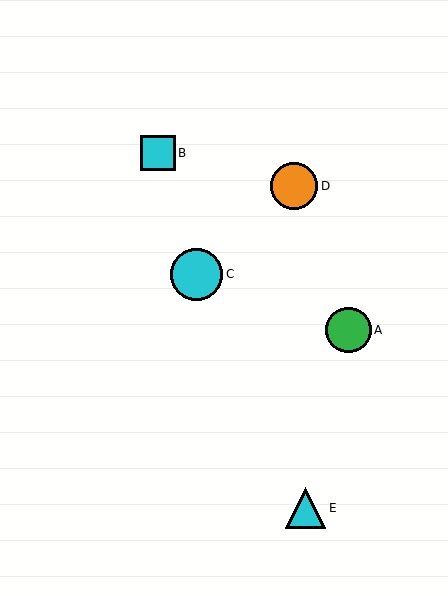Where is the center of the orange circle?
The center of the orange circle is at (294, 186).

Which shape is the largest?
The cyan circle (labeled C) is the largest.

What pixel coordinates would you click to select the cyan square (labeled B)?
Click at (158, 153) to select the cyan square B.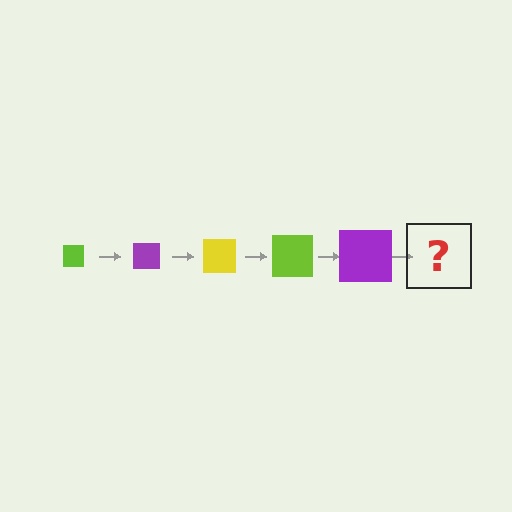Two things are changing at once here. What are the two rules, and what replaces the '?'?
The two rules are that the square grows larger each step and the color cycles through lime, purple, and yellow. The '?' should be a yellow square, larger than the previous one.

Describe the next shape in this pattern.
It should be a yellow square, larger than the previous one.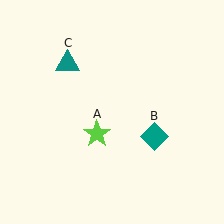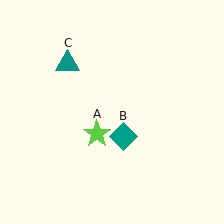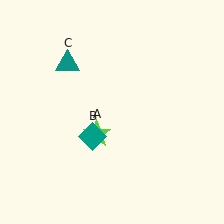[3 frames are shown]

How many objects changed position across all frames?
1 object changed position: teal diamond (object B).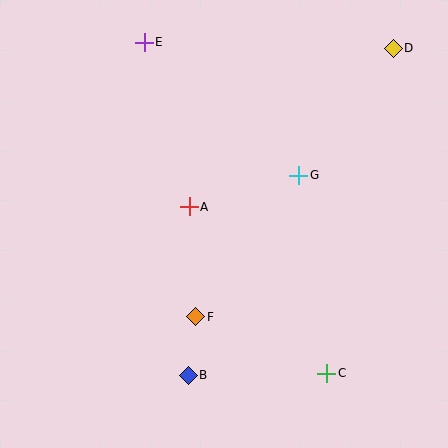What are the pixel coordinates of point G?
Point G is at (299, 175).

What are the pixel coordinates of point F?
Point F is at (196, 317).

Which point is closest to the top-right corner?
Point D is closest to the top-right corner.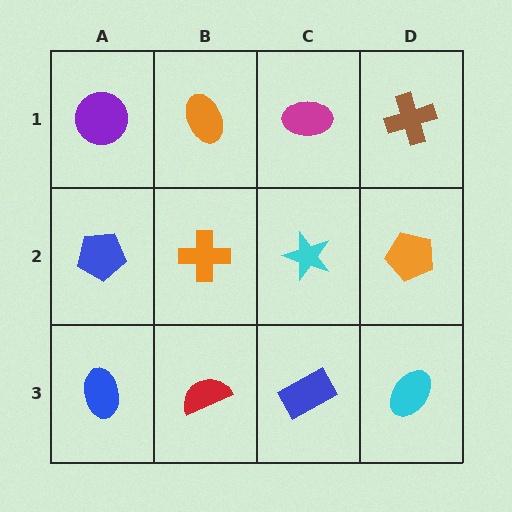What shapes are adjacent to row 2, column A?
A purple circle (row 1, column A), a blue ellipse (row 3, column A), an orange cross (row 2, column B).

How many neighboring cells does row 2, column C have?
4.